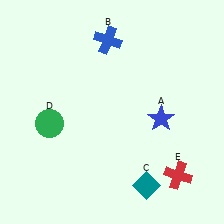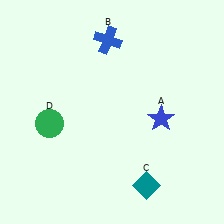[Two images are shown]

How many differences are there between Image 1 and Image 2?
There is 1 difference between the two images.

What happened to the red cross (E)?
The red cross (E) was removed in Image 2. It was in the bottom-right area of Image 1.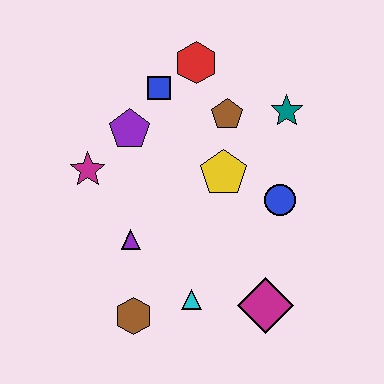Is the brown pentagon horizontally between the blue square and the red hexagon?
No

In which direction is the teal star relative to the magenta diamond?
The teal star is above the magenta diamond.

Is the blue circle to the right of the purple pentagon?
Yes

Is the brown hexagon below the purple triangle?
Yes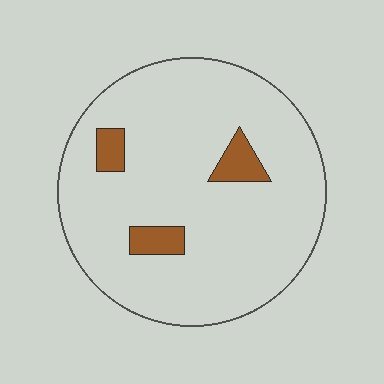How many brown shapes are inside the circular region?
3.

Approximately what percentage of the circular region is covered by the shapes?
Approximately 10%.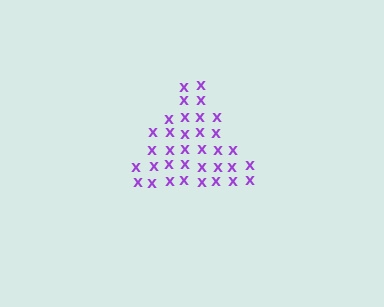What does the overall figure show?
The overall figure shows a triangle.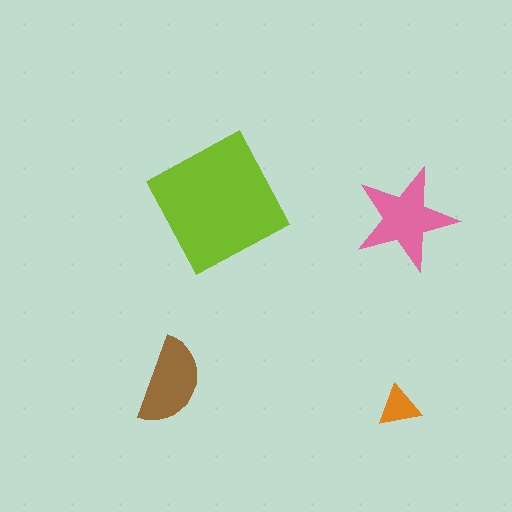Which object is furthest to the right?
The pink star is rightmost.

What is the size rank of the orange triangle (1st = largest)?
4th.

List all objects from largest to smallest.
The lime square, the pink star, the brown semicircle, the orange triangle.